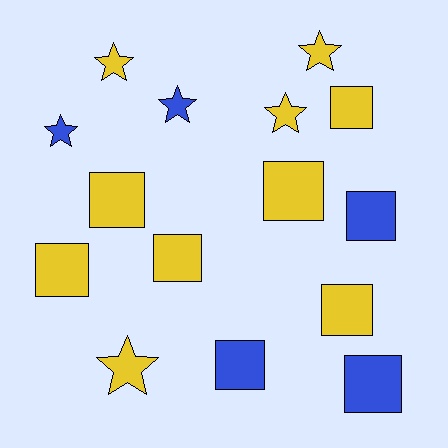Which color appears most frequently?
Yellow, with 10 objects.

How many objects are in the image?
There are 15 objects.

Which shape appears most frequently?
Square, with 9 objects.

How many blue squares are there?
There are 3 blue squares.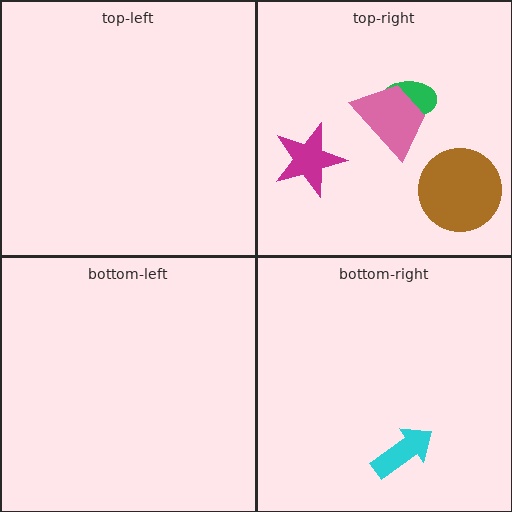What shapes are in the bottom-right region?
The cyan arrow.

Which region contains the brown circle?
The top-right region.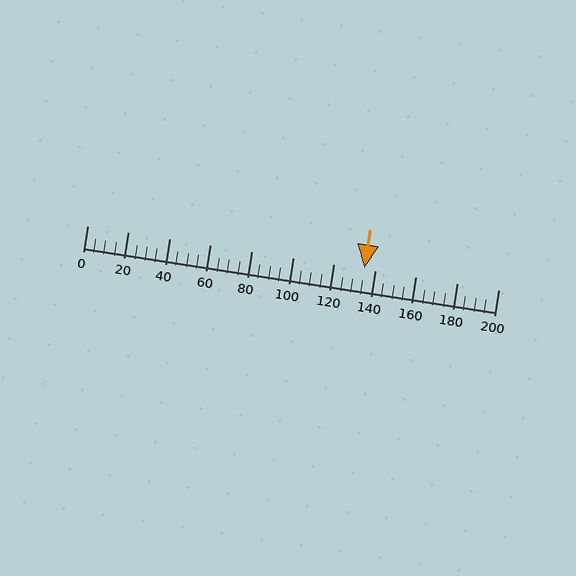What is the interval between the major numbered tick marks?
The major tick marks are spaced 20 units apart.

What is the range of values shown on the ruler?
The ruler shows values from 0 to 200.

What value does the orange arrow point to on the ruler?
The orange arrow points to approximately 135.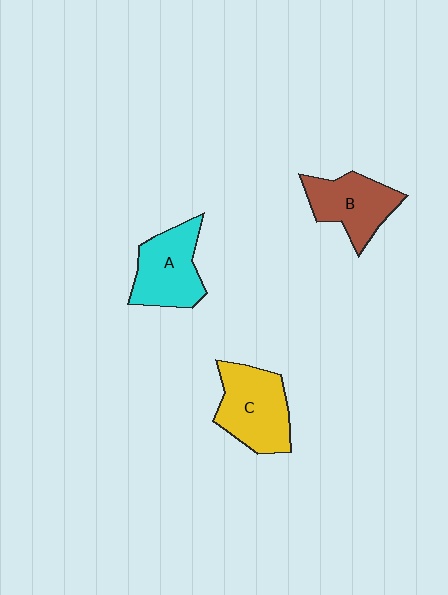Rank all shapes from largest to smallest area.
From largest to smallest: C (yellow), A (cyan), B (brown).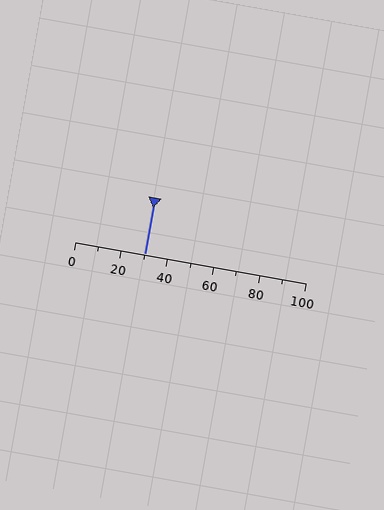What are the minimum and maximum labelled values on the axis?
The axis runs from 0 to 100.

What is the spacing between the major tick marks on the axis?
The major ticks are spaced 20 apart.